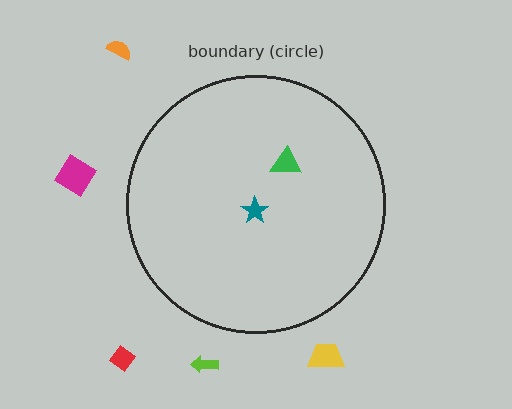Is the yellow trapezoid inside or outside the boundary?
Outside.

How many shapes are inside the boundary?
2 inside, 5 outside.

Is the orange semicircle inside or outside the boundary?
Outside.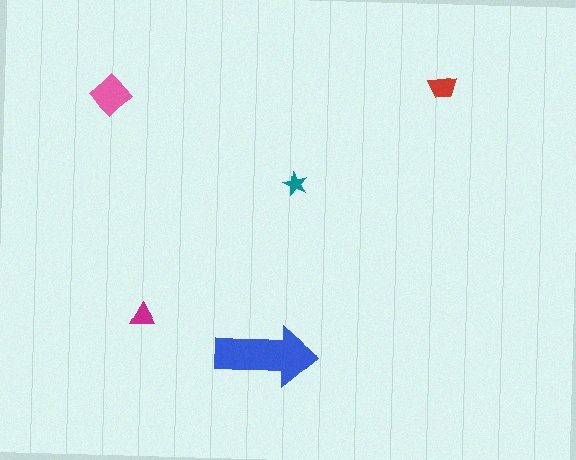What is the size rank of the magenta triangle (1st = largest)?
4th.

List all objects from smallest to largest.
The teal star, the magenta triangle, the red trapezoid, the pink diamond, the blue arrow.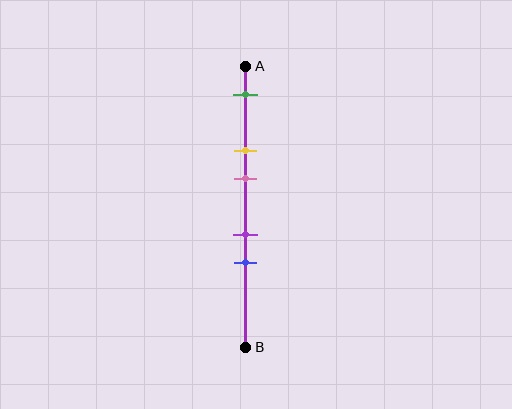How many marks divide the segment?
There are 5 marks dividing the segment.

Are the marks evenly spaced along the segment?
No, the marks are not evenly spaced.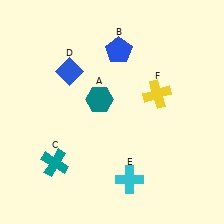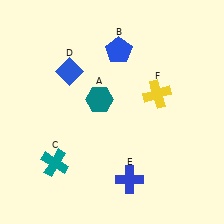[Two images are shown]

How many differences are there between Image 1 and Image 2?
There is 1 difference between the two images.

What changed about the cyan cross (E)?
In Image 1, E is cyan. In Image 2, it changed to blue.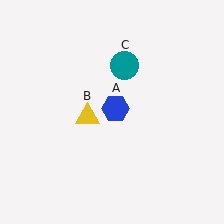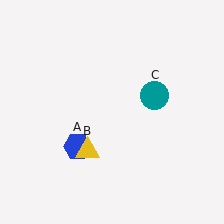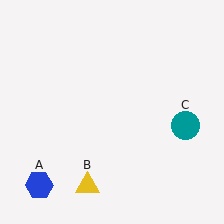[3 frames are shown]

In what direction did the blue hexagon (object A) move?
The blue hexagon (object A) moved down and to the left.